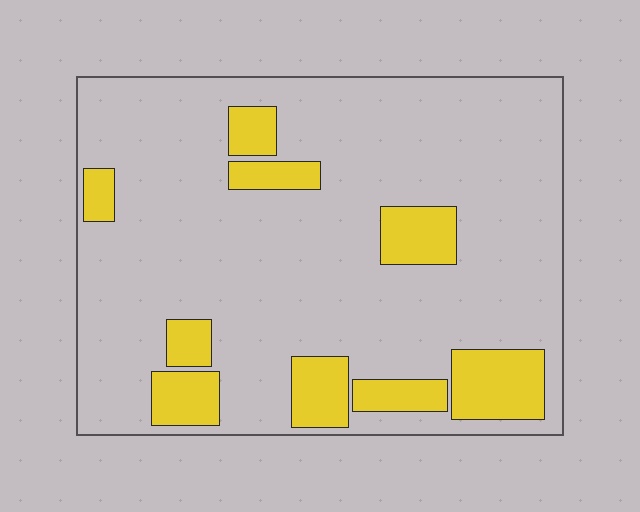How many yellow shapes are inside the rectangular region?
9.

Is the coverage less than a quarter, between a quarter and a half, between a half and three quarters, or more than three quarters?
Less than a quarter.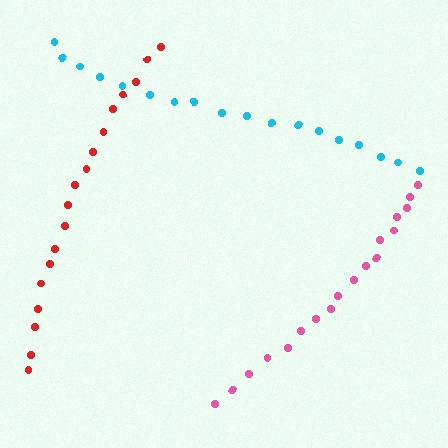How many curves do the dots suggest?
There are 3 distinct paths.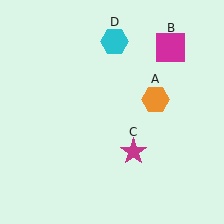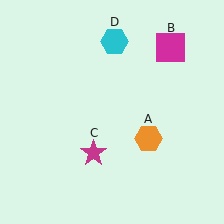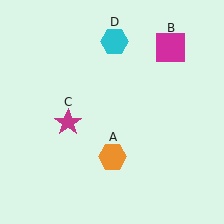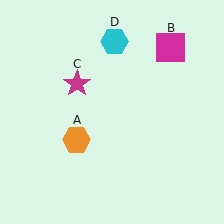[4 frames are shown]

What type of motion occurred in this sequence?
The orange hexagon (object A), magenta star (object C) rotated clockwise around the center of the scene.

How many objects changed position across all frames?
2 objects changed position: orange hexagon (object A), magenta star (object C).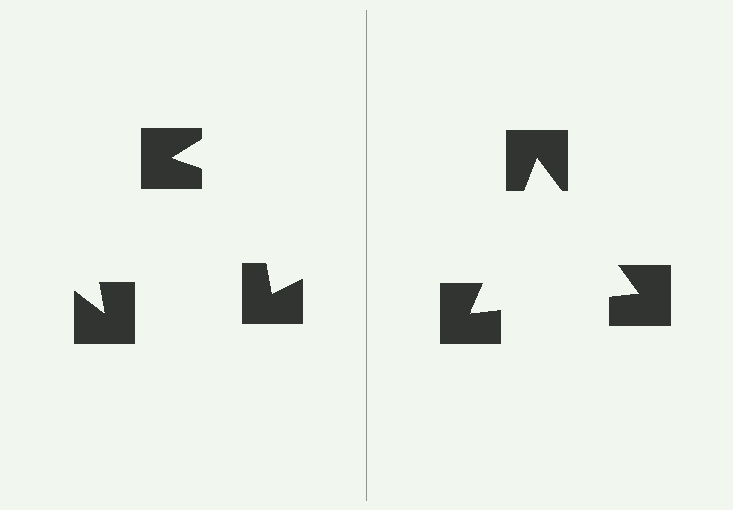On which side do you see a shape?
An illusory triangle appears on the right side. On the left side the wedge cuts are rotated, so no coherent shape forms.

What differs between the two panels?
The notched squares are positioned identically on both sides; only the wedge orientations differ. On the right they align to a triangle; on the left they are misaligned.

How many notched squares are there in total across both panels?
6 — 3 on each side.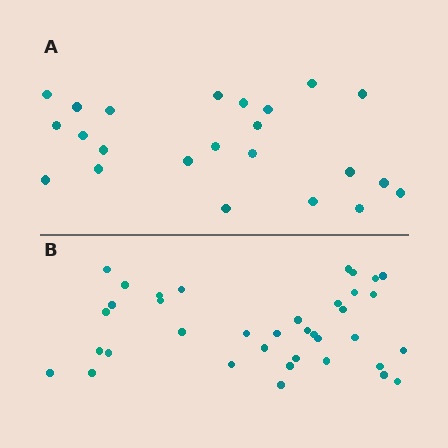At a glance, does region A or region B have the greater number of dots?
Region B (the bottom region) has more dots.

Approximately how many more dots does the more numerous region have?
Region B has approximately 15 more dots than region A.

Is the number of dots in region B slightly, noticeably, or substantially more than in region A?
Region B has substantially more. The ratio is roughly 1.6 to 1.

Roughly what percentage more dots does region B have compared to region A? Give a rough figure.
About 60% more.